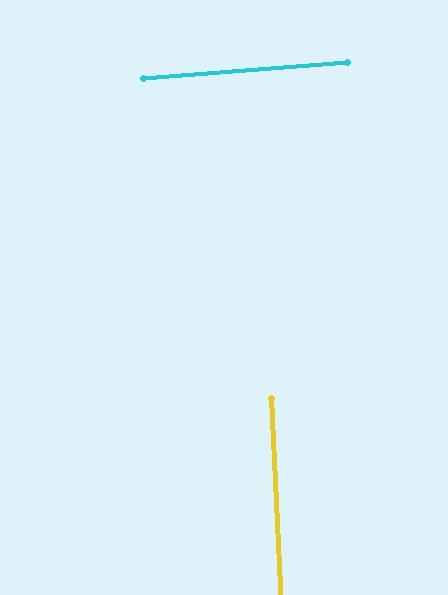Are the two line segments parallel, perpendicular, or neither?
Perpendicular — they meet at approximately 89°.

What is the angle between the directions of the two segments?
Approximately 89 degrees.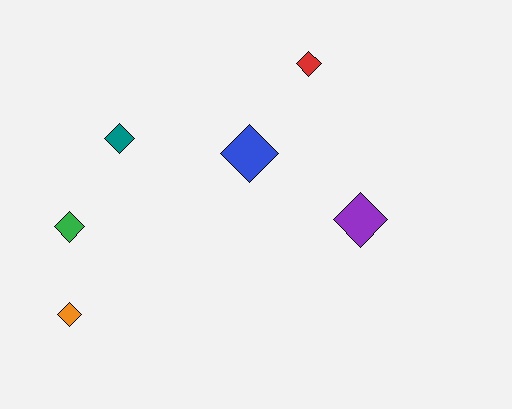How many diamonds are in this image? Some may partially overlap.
There are 6 diamonds.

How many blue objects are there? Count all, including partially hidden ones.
There is 1 blue object.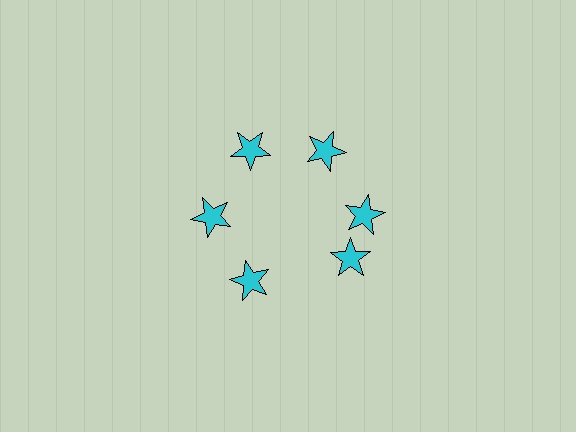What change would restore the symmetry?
The symmetry would be restored by rotating it back into even spacing with its neighbors so that all 6 stars sit at equal angles and equal distance from the center.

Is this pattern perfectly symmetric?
No. The 6 cyan stars are arranged in a ring, but one element near the 5 o'clock position is rotated out of alignment along the ring, breaking the 6-fold rotational symmetry.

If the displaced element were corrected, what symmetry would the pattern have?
It would have 6-fold rotational symmetry — the pattern would map onto itself every 60 degrees.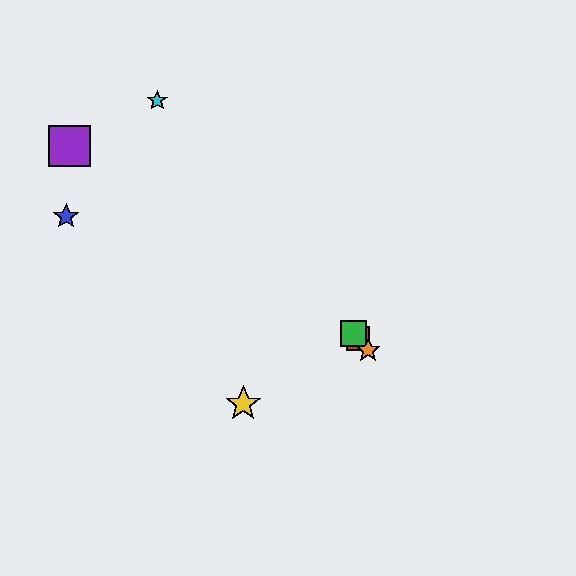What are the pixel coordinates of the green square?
The green square is at (354, 333).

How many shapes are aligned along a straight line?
4 shapes (the red square, the green square, the orange star, the cyan star) are aligned along a straight line.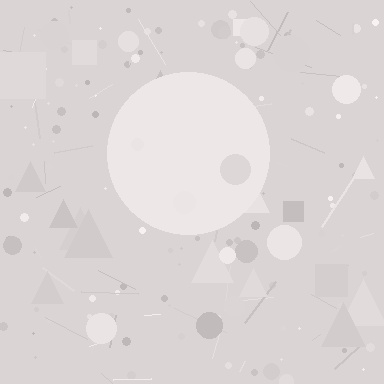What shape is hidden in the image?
A circle is hidden in the image.